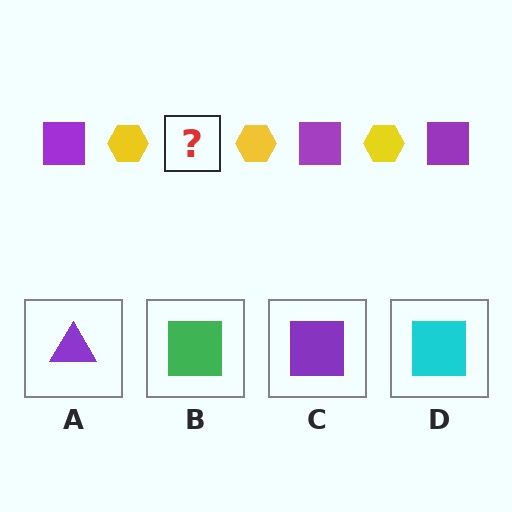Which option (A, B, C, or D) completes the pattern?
C.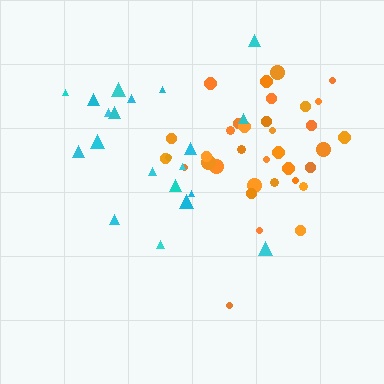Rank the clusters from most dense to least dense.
orange, cyan.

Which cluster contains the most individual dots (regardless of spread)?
Orange (35).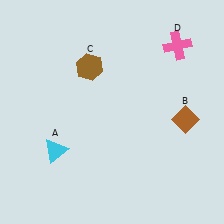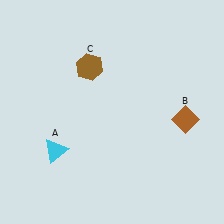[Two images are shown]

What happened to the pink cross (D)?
The pink cross (D) was removed in Image 2. It was in the top-right area of Image 1.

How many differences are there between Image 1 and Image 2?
There is 1 difference between the two images.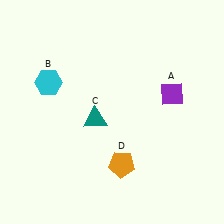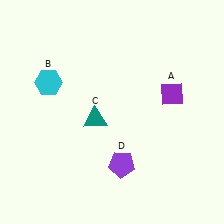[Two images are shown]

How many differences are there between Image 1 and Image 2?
There is 1 difference between the two images.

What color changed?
The pentagon (D) changed from orange in Image 1 to purple in Image 2.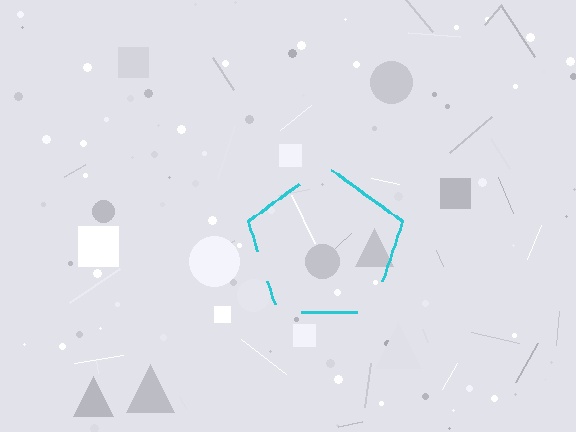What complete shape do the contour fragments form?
The contour fragments form a pentagon.